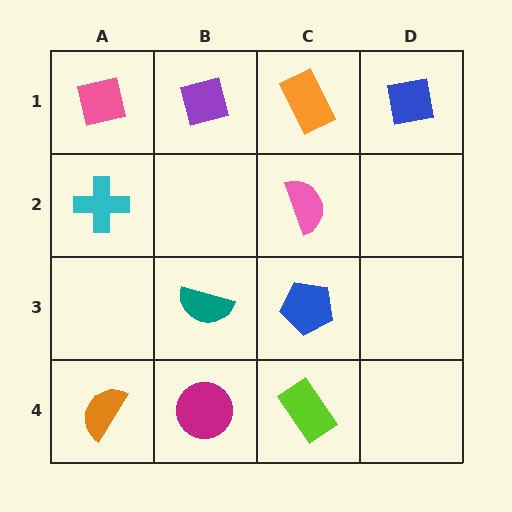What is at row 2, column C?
A pink semicircle.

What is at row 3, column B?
A teal semicircle.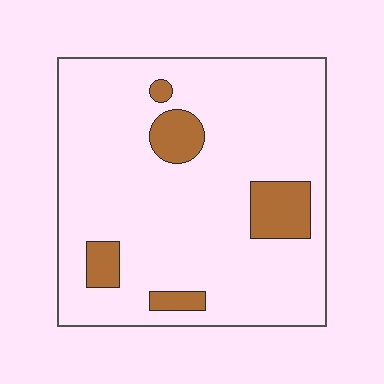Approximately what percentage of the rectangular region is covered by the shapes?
Approximately 15%.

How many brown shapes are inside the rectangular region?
5.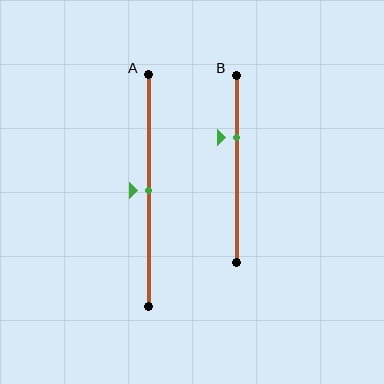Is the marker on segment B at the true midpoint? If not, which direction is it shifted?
No, the marker on segment B is shifted upward by about 17% of the segment length.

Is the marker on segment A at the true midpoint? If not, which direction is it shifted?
Yes, the marker on segment A is at the true midpoint.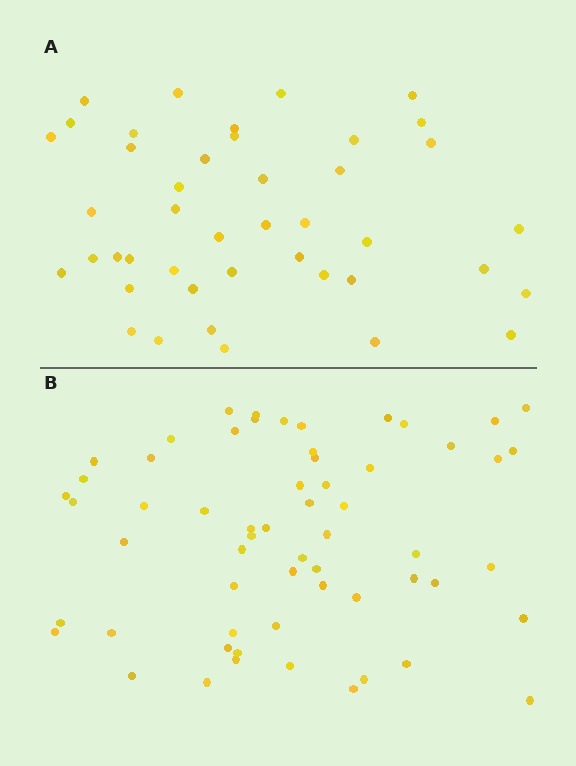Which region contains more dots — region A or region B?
Region B (the bottom region) has more dots.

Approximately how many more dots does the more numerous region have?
Region B has approximately 15 more dots than region A.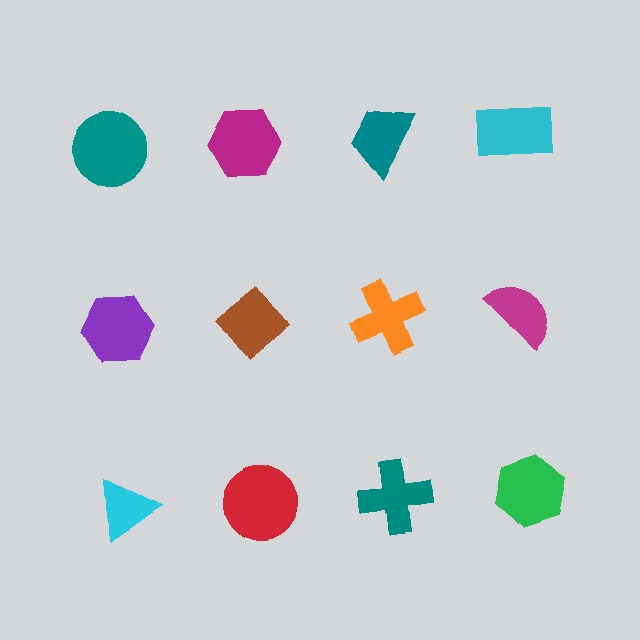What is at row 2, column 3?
An orange cross.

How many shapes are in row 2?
4 shapes.